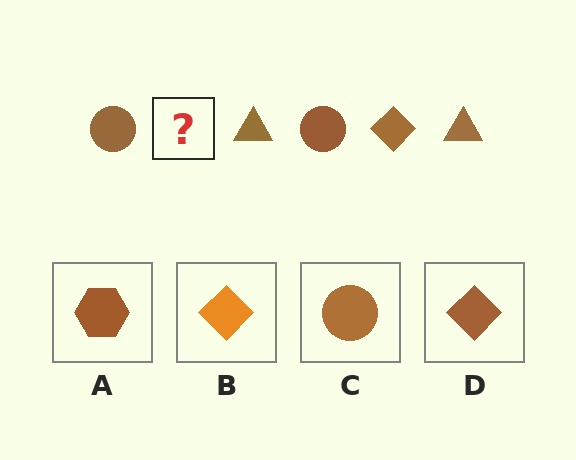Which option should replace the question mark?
Option D.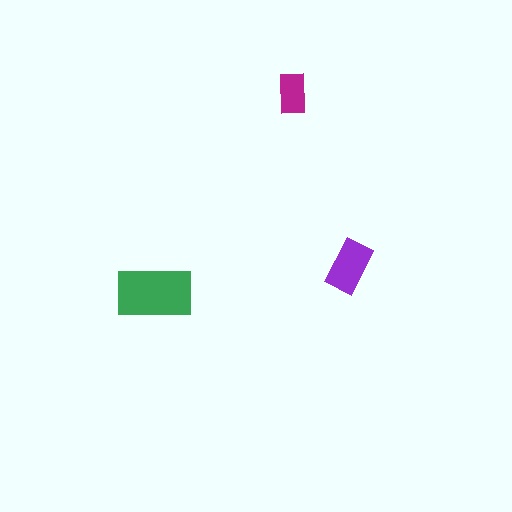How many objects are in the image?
There are 3 objects in the image.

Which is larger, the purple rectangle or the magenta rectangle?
The purple one.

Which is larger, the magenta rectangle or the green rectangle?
The green one.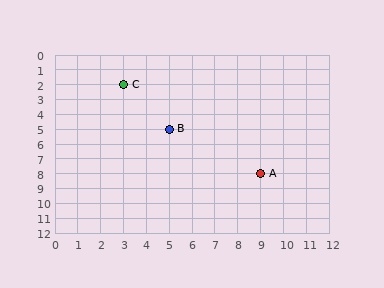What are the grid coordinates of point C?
Point C is at grid coordinates (3, 2).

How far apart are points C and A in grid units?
Points C and A are 6 columns and 6 rows apart (about 8.5 grid units diagonally).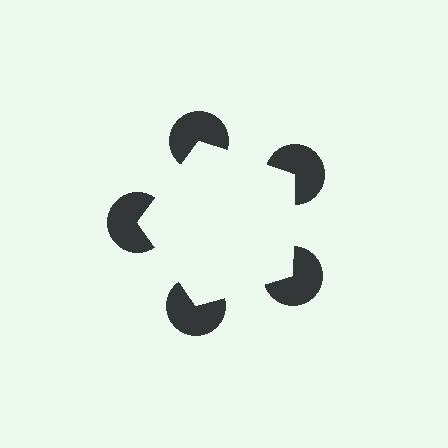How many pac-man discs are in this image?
There are 5 — one at each vertex of the illusory pentagon.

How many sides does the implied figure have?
5 sides.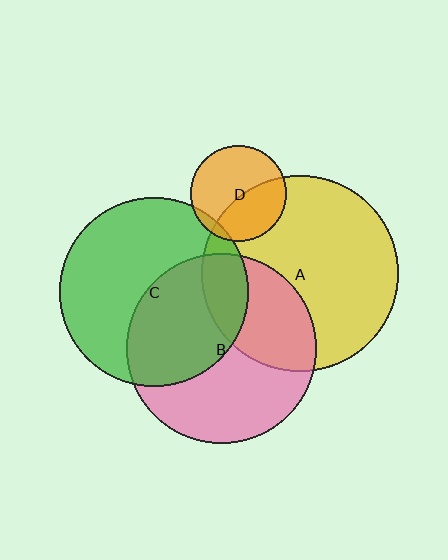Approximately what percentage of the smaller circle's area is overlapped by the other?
Approximately 15%.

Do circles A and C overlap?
Yes.